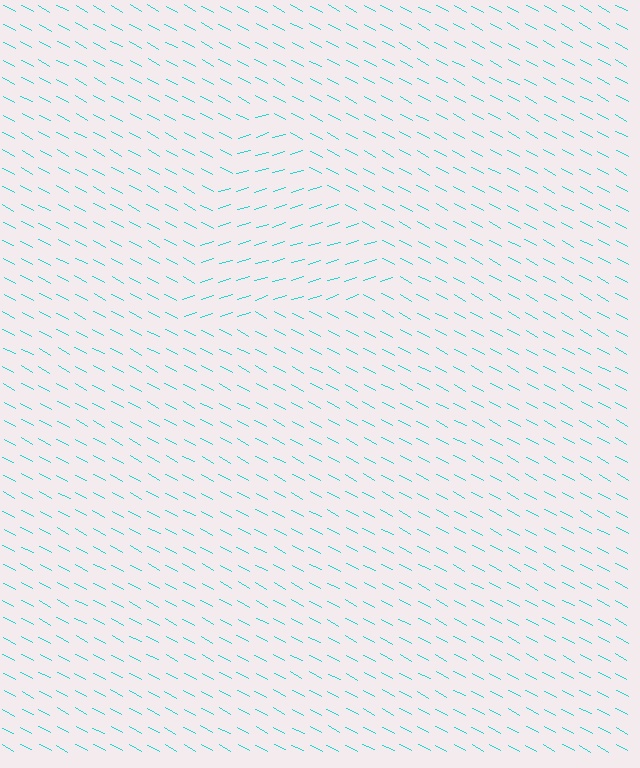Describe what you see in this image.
The image is filled with small cyan line segments. A triangle region in the image has lines oriented differently from the surrounding lines, creating a visible texture boundary.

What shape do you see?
I see a triangle.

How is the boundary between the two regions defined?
The boundary is defined purely by a change in line orientation (approximately 45 degrees difference). All lines are the same color and thickness.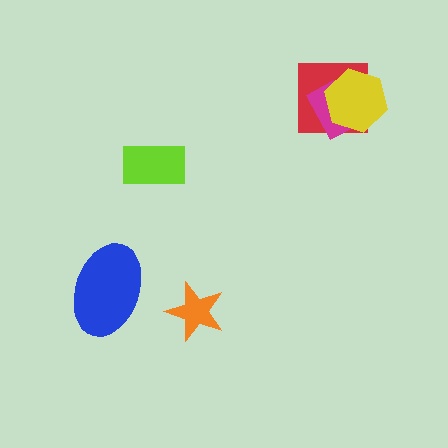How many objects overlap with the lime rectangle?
0 objects overlap with the lime rectangle.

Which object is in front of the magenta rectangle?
The yellow hexagon is in front of the magenta rectangle.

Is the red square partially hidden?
Yes, it is partially covered by another shape.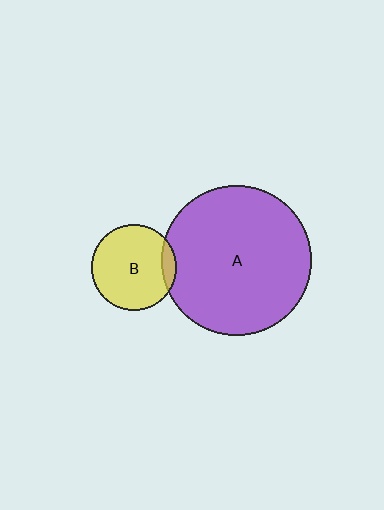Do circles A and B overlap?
Yes.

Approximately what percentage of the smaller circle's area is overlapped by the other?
Approximately 10%.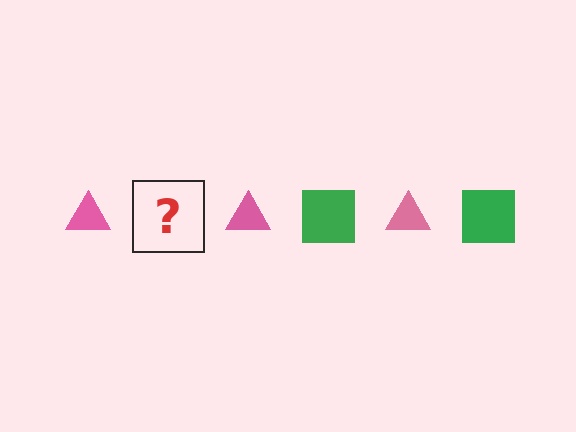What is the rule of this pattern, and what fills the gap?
The rule is that the pattern alternates between pink triangle and green square. The gap should be filled with a green square.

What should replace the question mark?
The question mark should be replaced with a green square.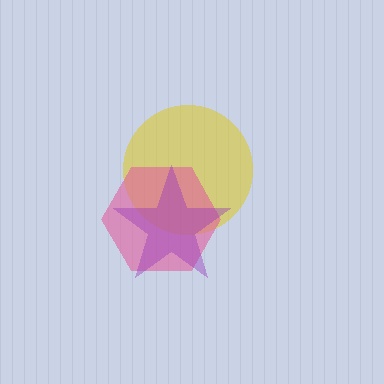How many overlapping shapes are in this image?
There are 3 overlapping shapes in the image.